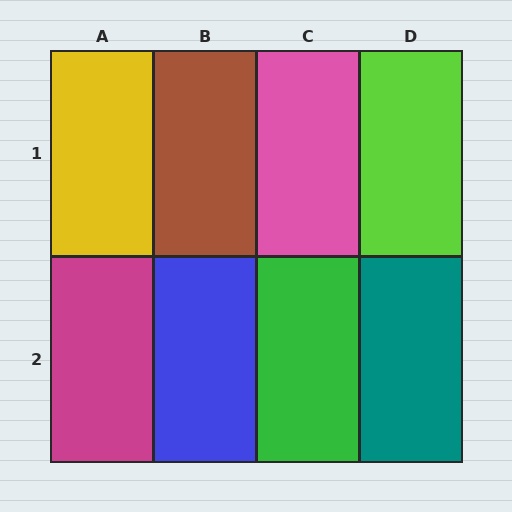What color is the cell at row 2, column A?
Magenta.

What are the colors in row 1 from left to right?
Yellow, brown, pink, lime.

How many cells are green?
1 cell is green.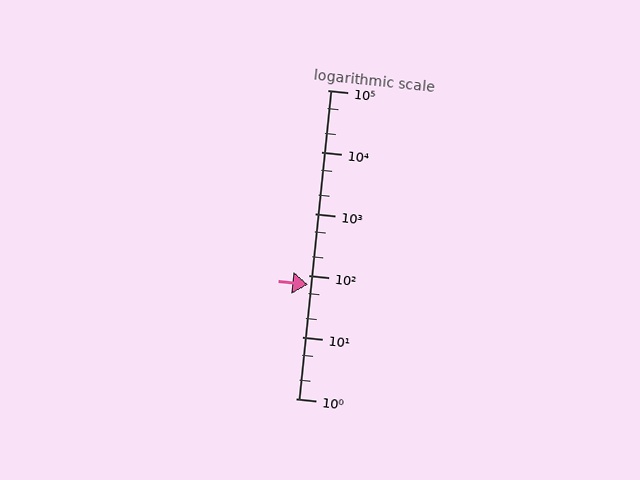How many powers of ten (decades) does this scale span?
The scale spans 5 decades, from 1 to 100000.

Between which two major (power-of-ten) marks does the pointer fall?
The pointer is between 10 and 100.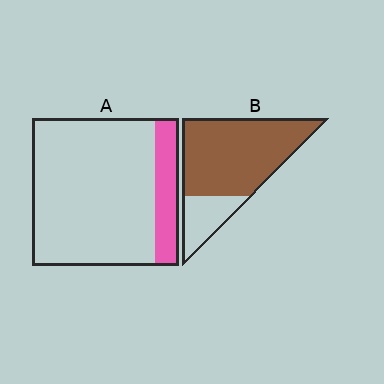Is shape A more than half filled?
No.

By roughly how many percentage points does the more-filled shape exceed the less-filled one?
By roughly 60 percentage points (B over A).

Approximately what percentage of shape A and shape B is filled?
A is approximately 15% and B is approximately 75%.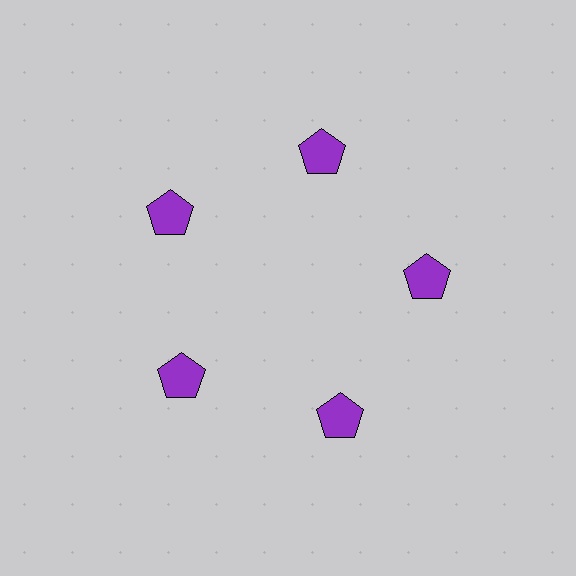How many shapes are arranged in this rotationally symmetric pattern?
There are 5 shapes, arranged in 5 groups of 1.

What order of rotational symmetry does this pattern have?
This pattern has 5-fold rotational symmetry.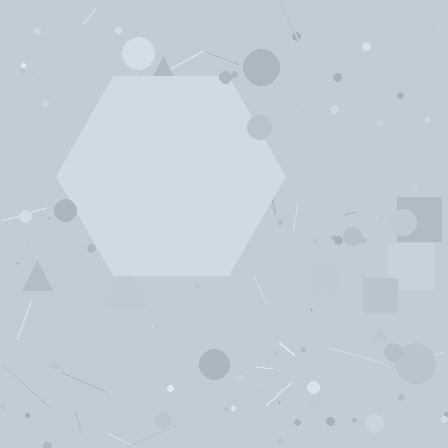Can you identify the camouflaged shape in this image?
The camouflaged shape is a hexagon.